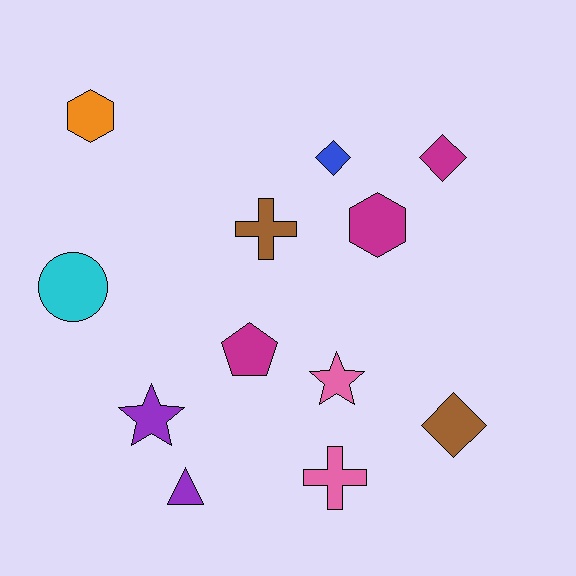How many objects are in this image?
There are 12 objects.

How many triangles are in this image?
There is 1 triangle.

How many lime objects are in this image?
There are no lime objects.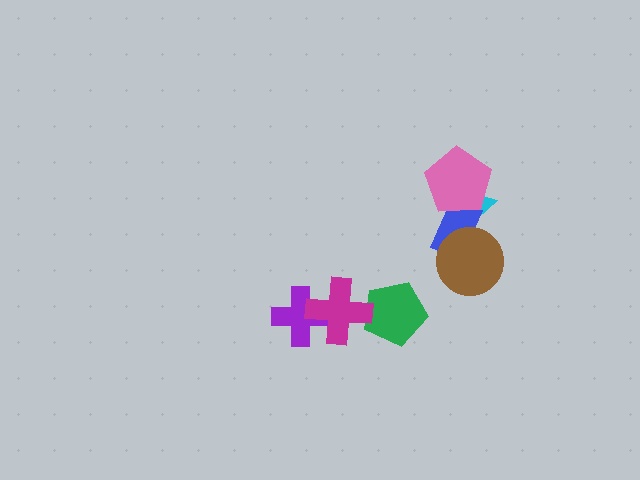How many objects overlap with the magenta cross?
2 objects overlap with the magenta cross.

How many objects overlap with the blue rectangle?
3 objects overlap with the blue rectangle.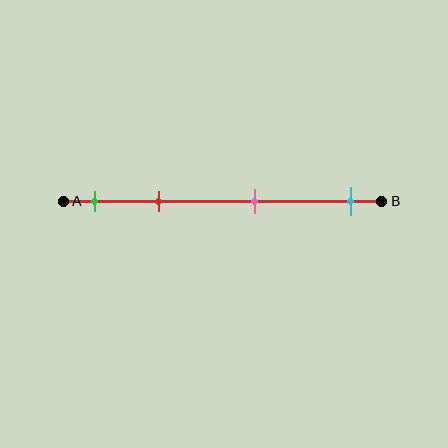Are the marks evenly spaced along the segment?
No, the marks are not evenly spaced.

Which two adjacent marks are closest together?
The green and red marks are the closest adjacent pair.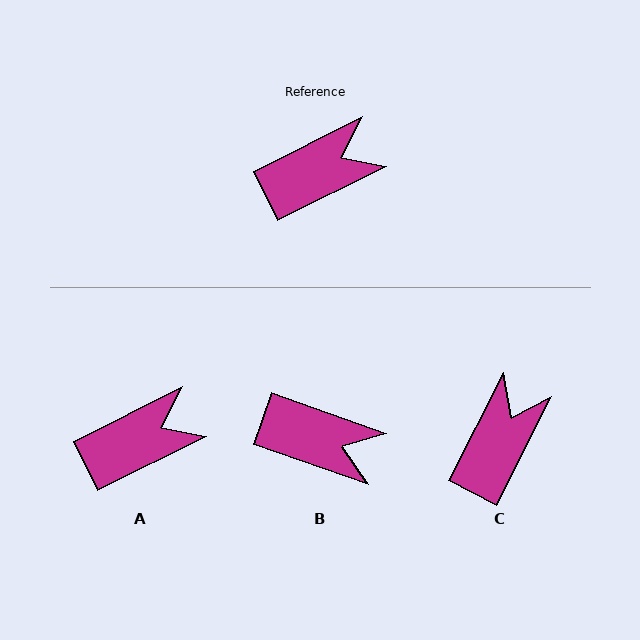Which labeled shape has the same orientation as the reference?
A.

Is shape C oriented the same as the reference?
No, it is off by about 37 degrees.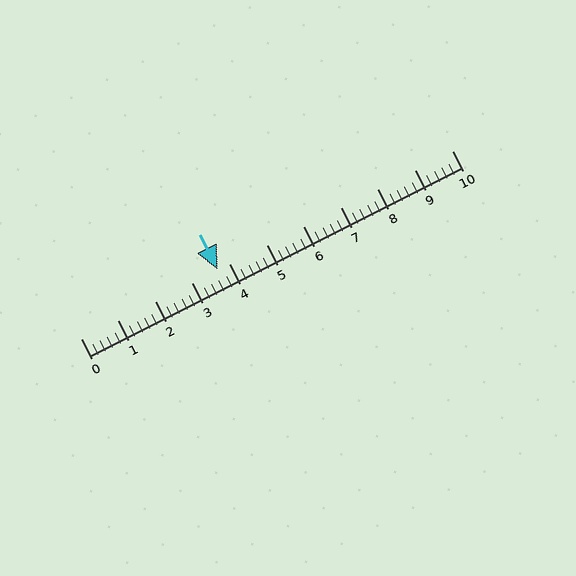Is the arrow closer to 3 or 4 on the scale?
The arrow is closer to 4.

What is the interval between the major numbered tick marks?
The major tick marks are spaced 1 units apart.